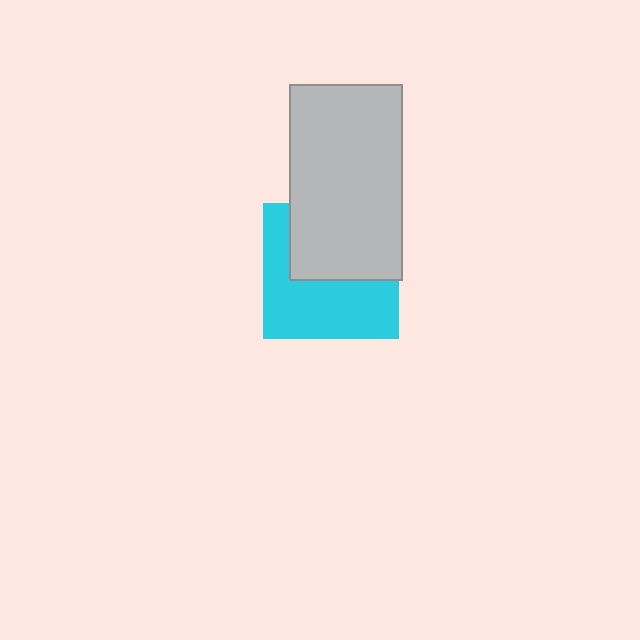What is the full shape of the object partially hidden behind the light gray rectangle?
The partially hidden object is a cyan square.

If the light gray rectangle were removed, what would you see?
You would see the complete cyan square.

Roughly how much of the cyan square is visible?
About half of it is visible (roughly 54%).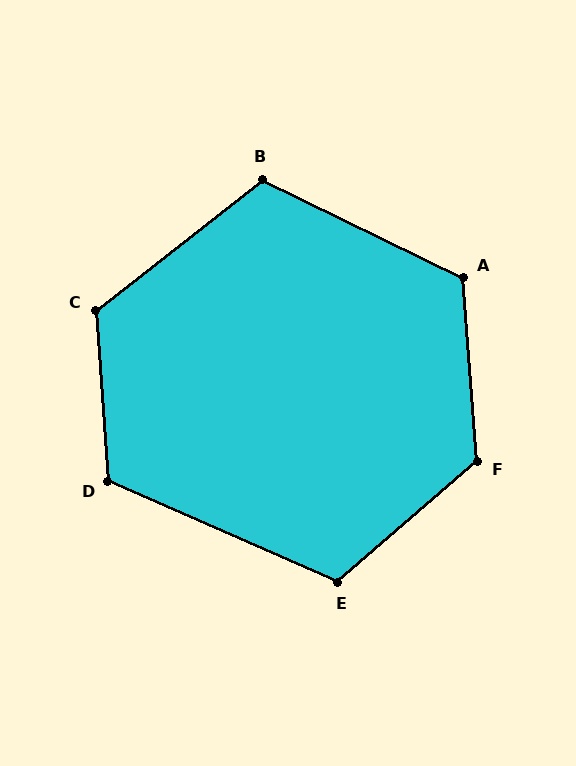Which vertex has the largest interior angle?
F, at approximately 126 degrees.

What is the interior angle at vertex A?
Approximately 120 degrees (obtuse).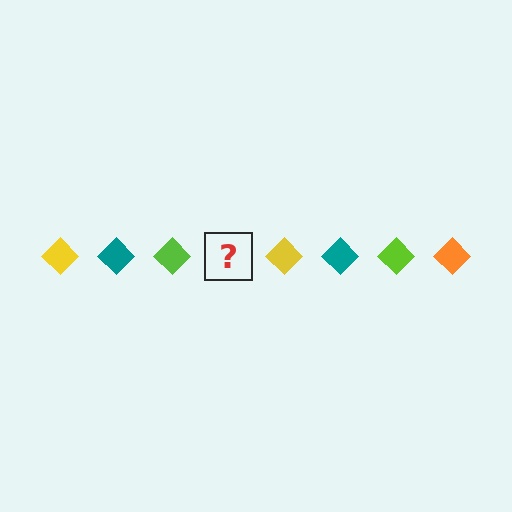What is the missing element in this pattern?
The missing element is an orange diamond.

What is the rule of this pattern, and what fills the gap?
The rule is that the pattern cycles through yellow, teal, lime, orange diamonds. The gap should be filled with an orange diamond.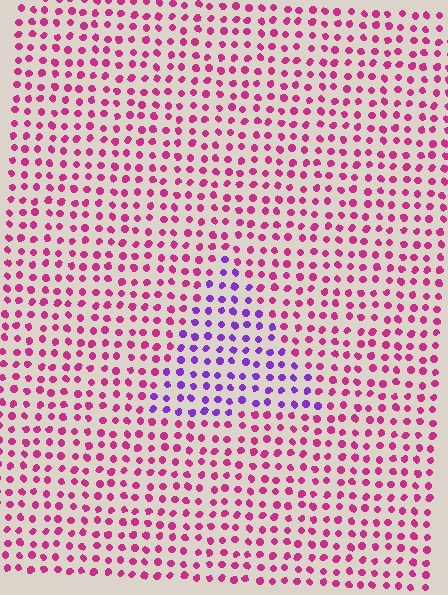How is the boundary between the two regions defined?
The boundary is defined purely by a slight shift in hue (about 50 degrees). Spacing, size, and orientation are identical on both sides.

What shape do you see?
I see a triangle.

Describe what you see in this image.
The image is filled with small magenta elements in a uniform arrangement. A triangle-shaped region is visible where the elements are tinted to a slightly different hue, forming a subtle color boundary.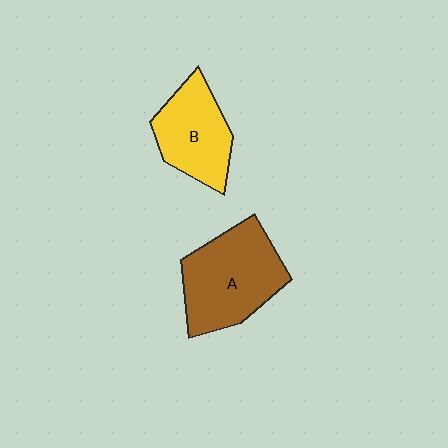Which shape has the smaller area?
Shape B (yellow).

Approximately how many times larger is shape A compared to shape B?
Approximately 1.3 times.